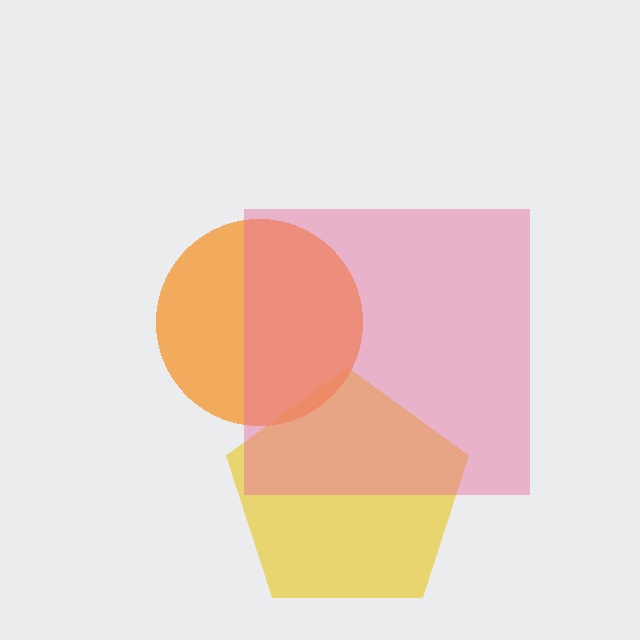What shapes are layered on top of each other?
The layered shapes are: a yellow pentagon, an orange circle, a pink square.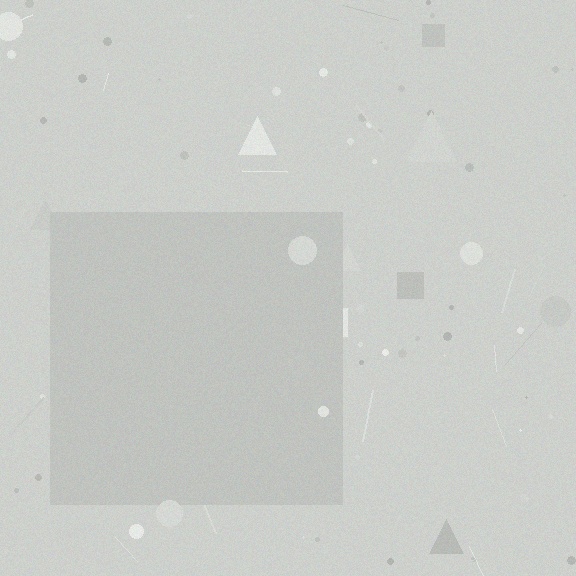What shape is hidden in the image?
A square is hidden in the image.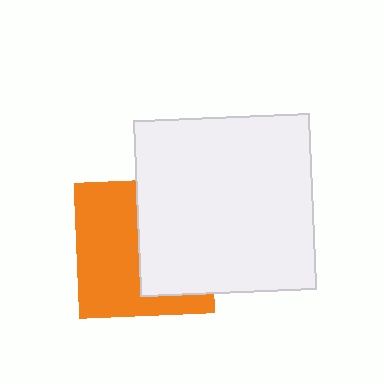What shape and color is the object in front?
The object in front is a white square.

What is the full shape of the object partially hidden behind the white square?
The partially hidden object is an orange square.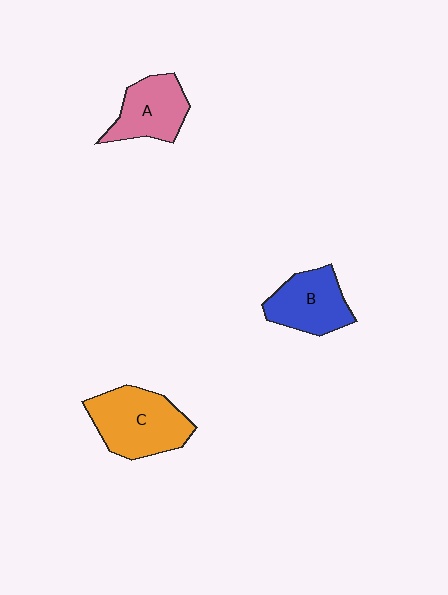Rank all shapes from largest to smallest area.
From largest to smallest: C (orange), B (blue), A (pink).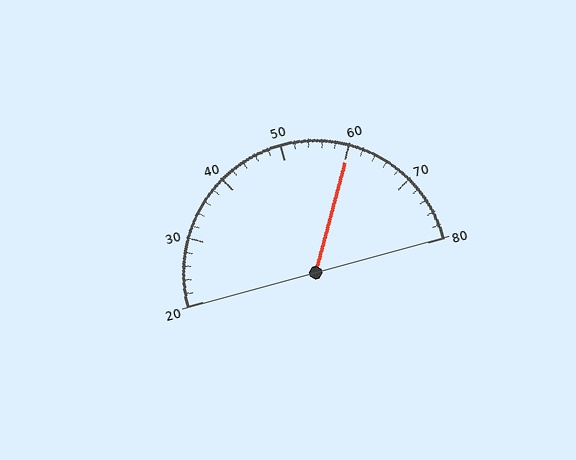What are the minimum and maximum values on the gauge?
The gauge ranges from 20 to 80.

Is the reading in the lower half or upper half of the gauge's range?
The reading is in the upper half of the range (20 to 80).